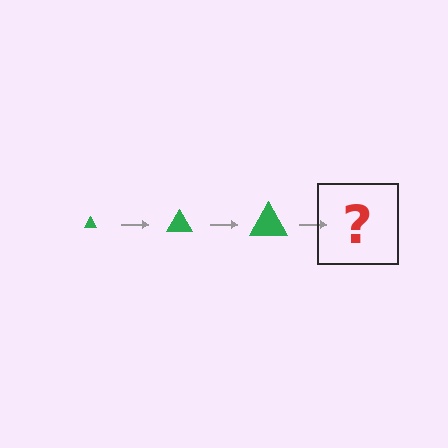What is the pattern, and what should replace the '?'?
The pattern is that the triangle gets progressively larger each step. The '?' should be a green triangle, larger than the previous one.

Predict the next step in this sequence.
The next step is a green triangle, larger than the previous one.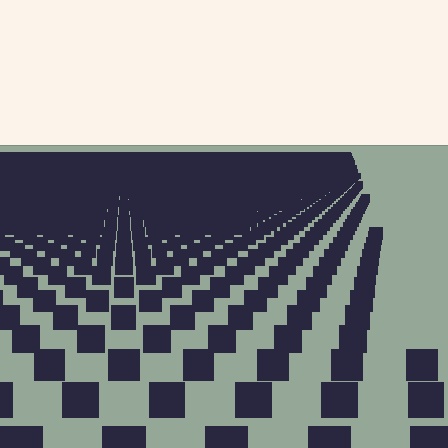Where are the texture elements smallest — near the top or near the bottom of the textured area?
Near the top.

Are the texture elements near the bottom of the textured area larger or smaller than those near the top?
Larger. Near the bottom, elements are closer to the viewer and appear at a bigger on-screen size.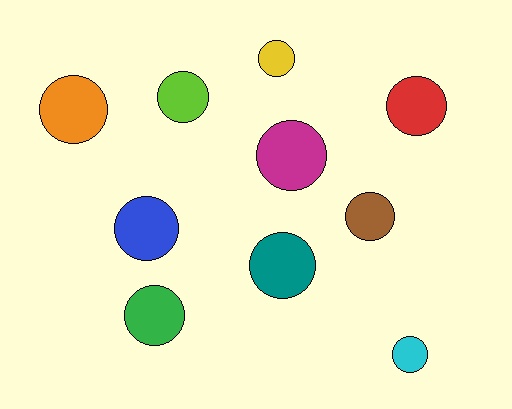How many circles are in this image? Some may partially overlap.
There are 10 circles.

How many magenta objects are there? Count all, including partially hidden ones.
There is 1 magenta object.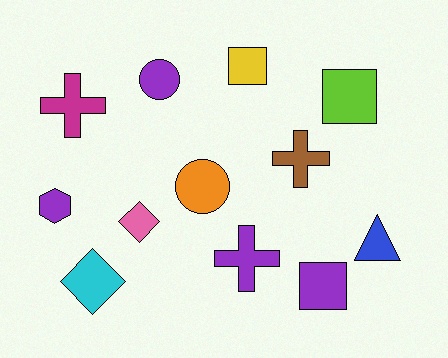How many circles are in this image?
There are 2 circles.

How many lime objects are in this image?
There is 1 lime object.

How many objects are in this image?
There are 12 objects.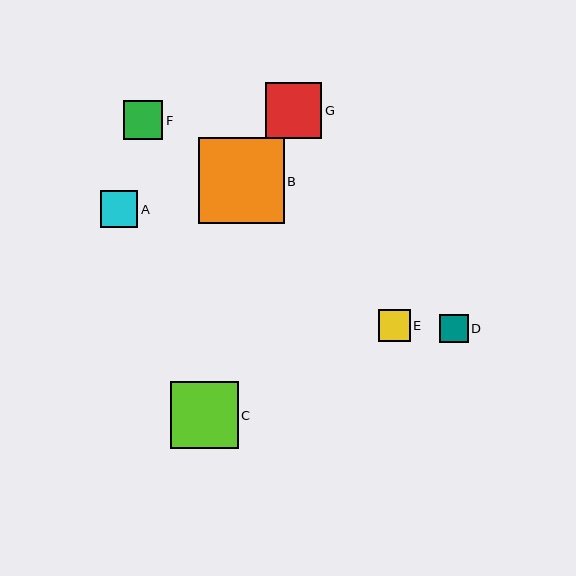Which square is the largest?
Square B is the largest with a size of approximately 86 pixels.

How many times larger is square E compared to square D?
Square E is approximately 1.1 times the size of square D.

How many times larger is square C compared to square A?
Square C is approximately 1.8 times the size of square A.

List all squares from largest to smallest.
From largest to smallest: B, C, G, F, A, E, D.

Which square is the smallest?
Square D is the smallest with a size of approximately 28 pixels.